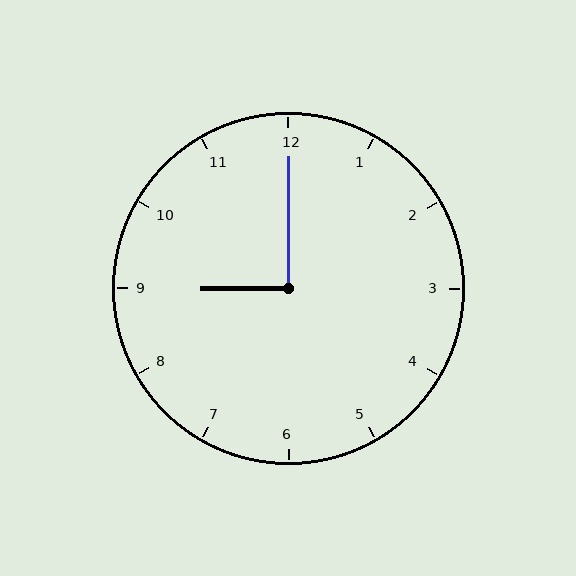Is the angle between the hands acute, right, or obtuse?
It is right.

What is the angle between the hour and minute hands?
Approximately 90 degrees.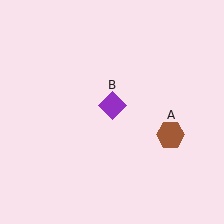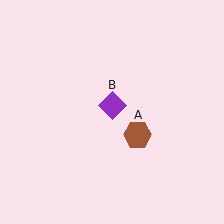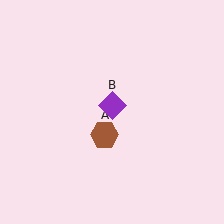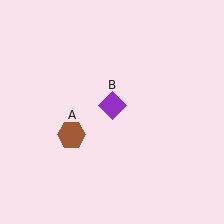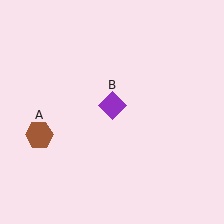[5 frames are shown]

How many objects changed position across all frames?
1 object changed position: brown hexagon (object A).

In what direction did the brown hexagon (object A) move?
The brown hexagon (object A) moved left.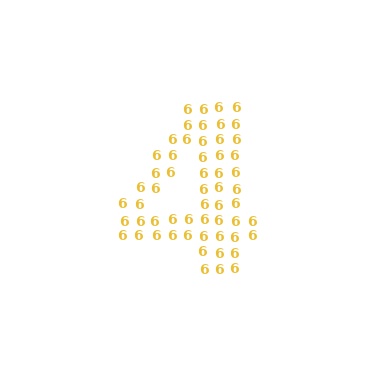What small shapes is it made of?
It is made of small digit 6's.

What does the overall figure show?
The overall figure shows the digit 4.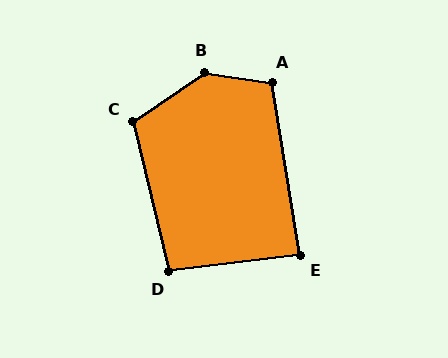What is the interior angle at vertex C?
Approximately 111 degrees (obtuse).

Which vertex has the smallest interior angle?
E, at approximately 88 degrees.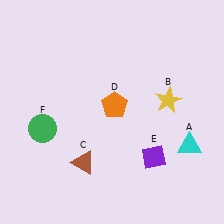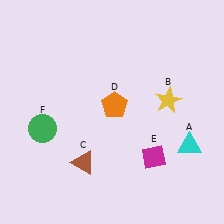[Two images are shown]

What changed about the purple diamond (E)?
In Image 1, E is purple. In Image 2, it changed to magenta.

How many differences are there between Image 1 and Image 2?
There is 1 difference between the two images.